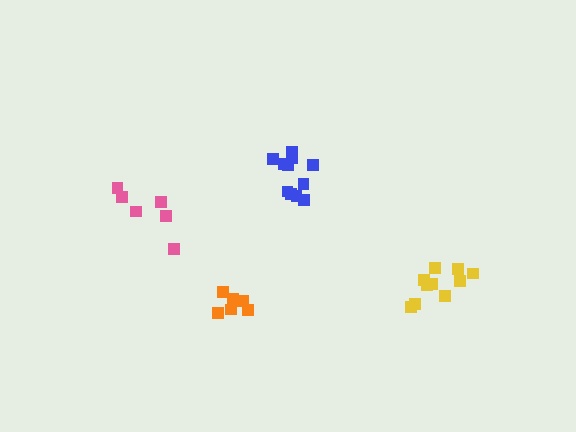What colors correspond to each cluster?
The clusters are colored: pink, blue, yellow, orange.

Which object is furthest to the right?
The yellow cluster is rightmost.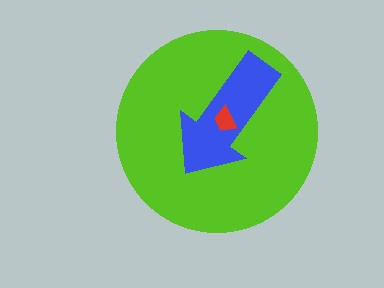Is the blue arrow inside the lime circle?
Yes.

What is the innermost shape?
The red trapezoid.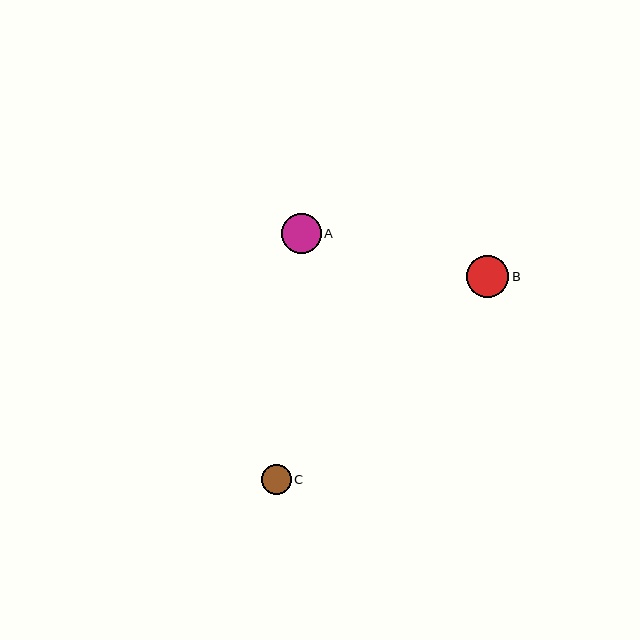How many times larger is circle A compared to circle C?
Circle A is approximately 1.3 times the size of circle C.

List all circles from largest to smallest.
From largest to smallest: B, A, C.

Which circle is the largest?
Circle B is the largest with a size of approximately 42 pixels.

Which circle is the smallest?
Circle C is the smallest with a size of approximately 30 pixels.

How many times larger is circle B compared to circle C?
Circle B is approximately 1.4 times the size of circle C.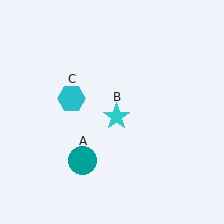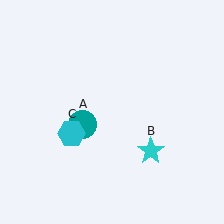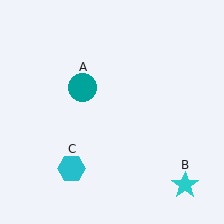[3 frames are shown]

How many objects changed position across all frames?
3 objects changed position: teal circle (object A), cyan star (object B), cyan hexagon (object C).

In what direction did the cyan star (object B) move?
The cyan star (object B) moved down and to the right.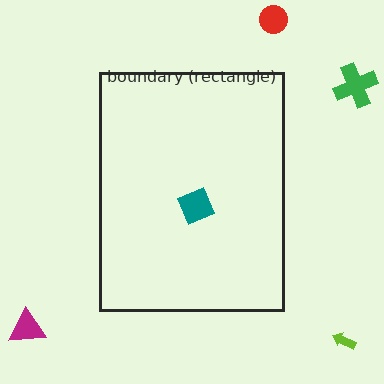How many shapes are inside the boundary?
1 inside, 4 outside.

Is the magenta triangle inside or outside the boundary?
Outside.